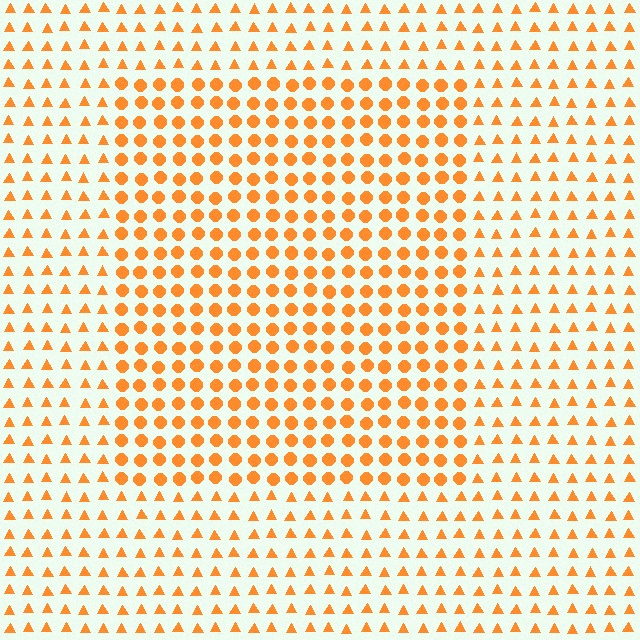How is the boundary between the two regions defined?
The boundary is defined by a change in element shape: circles inside vs. triangles outside. All elements share the same color and spacing.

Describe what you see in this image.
The image is filled with small orange elements arranged in a uniform grid. A rectangle-shaped region contains circles, while the surrounding area contains triangles. The boundary is defined purely by the change in element shape.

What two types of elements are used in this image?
The image uses circles inside the rectangle region and triangles outside it.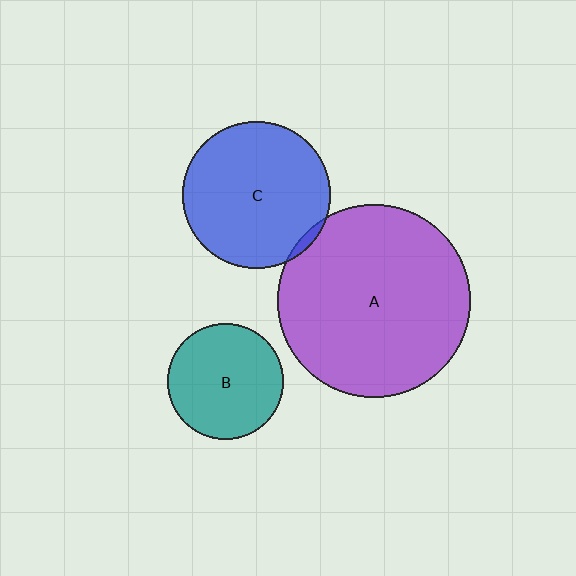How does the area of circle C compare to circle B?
Approximately 1.6 times.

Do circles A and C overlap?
Yes.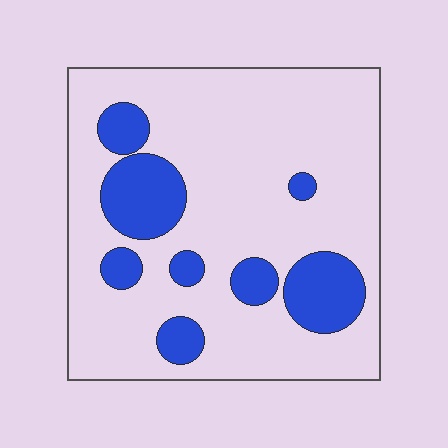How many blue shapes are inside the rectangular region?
8.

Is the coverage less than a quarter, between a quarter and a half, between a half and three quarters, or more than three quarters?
Less than a quarter.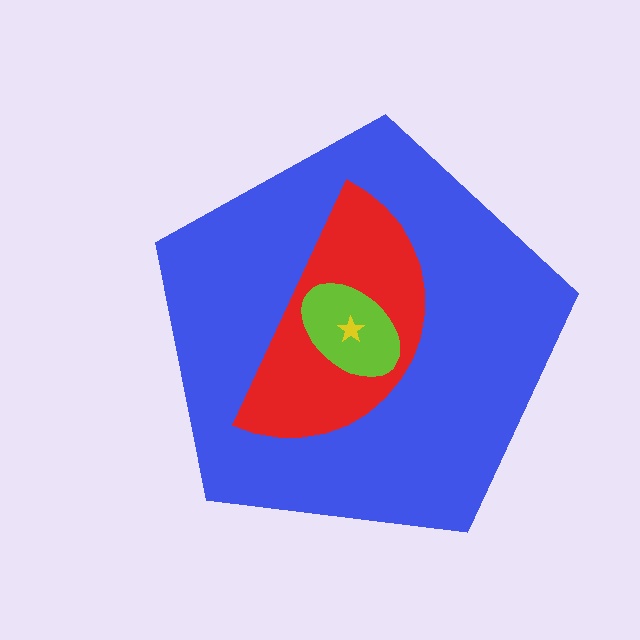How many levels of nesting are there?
4.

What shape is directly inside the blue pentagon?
The red semicircle.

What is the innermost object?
The yellow star.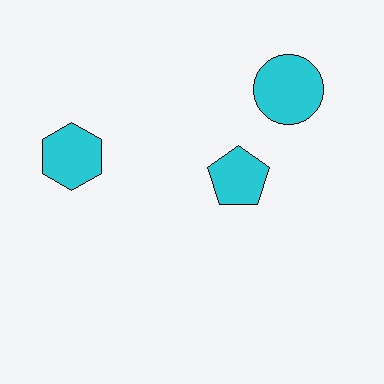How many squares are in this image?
There are no squares.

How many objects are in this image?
There are 3 objects.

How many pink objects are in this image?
There are no pink objects.